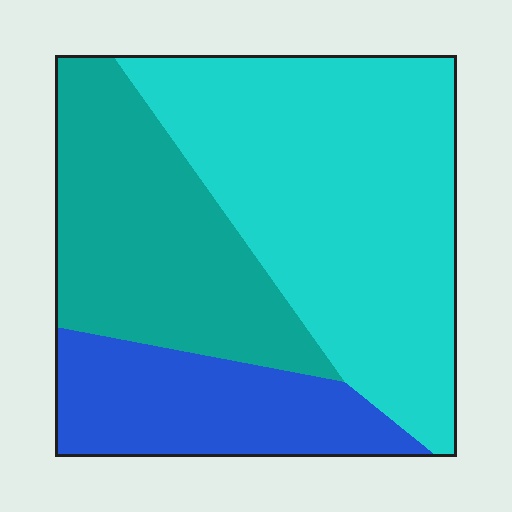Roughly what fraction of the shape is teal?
Teal covers around 30% of the shape.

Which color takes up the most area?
Cyan, at roughly 50%.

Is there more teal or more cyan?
Cyan.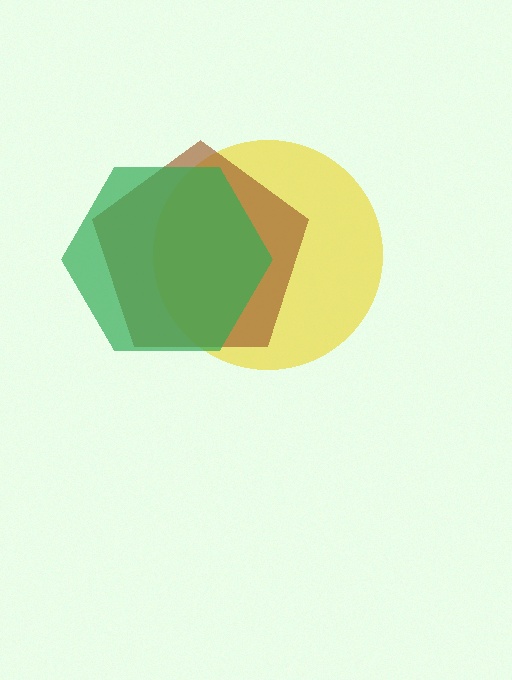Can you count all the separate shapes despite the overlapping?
Yes, there are 3 separate shapes.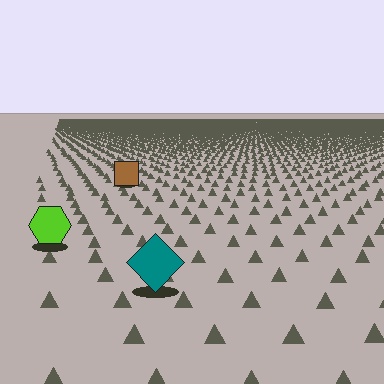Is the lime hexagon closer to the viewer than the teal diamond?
No. The teal diamond is closer — you can tell from the texture gradient: the ground texture is coarser near it.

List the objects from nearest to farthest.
From nearest to farthest: the teal diamond, the lime hexagon, the brown square.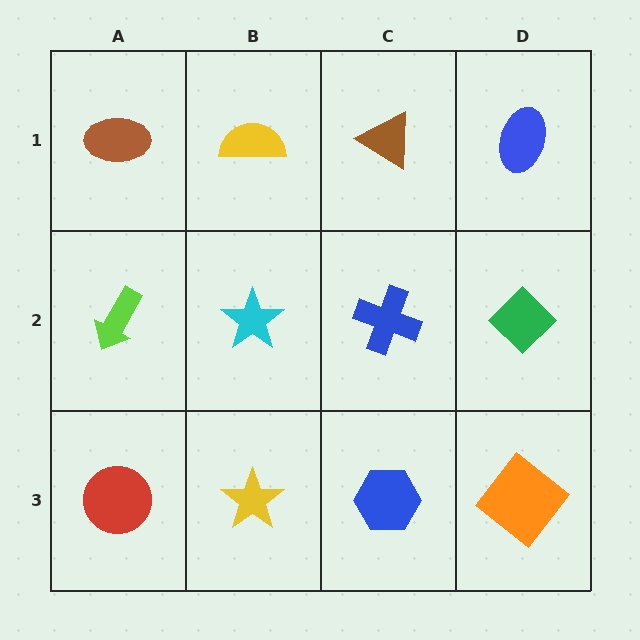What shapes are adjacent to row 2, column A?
A brown ellipse (row 1, column A), a red circle (row 3, column A), a cyan star (row 2, column B).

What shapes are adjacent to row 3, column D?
A green diamond (row 2, column D), a blue hexagon (row 3, column C).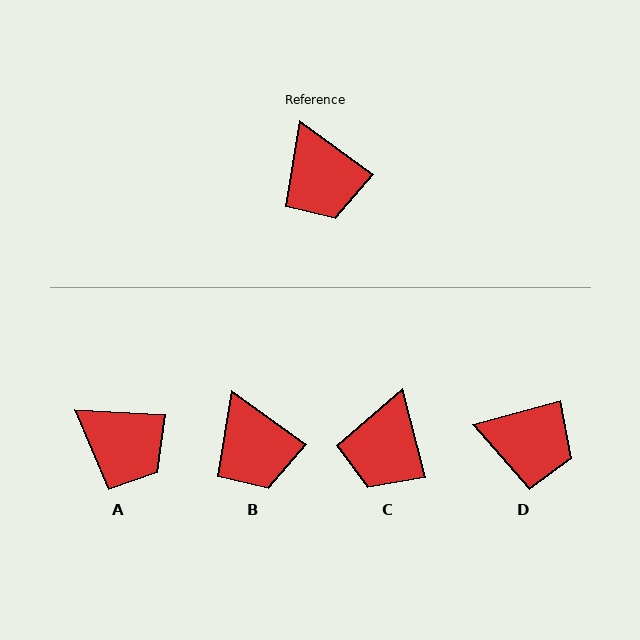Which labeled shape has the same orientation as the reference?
B.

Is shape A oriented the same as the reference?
No, it is off by about 32 degrees.